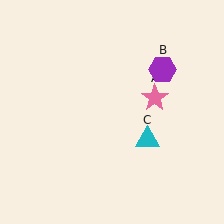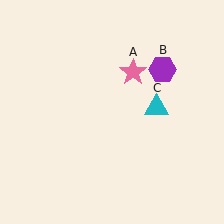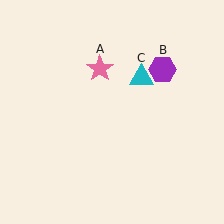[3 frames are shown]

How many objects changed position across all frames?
2 objects changed position: pink star (object A), cyan triangle (object C).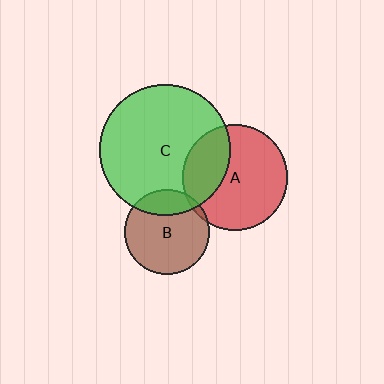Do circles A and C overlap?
Yes.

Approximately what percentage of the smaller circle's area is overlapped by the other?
Approximately 30%.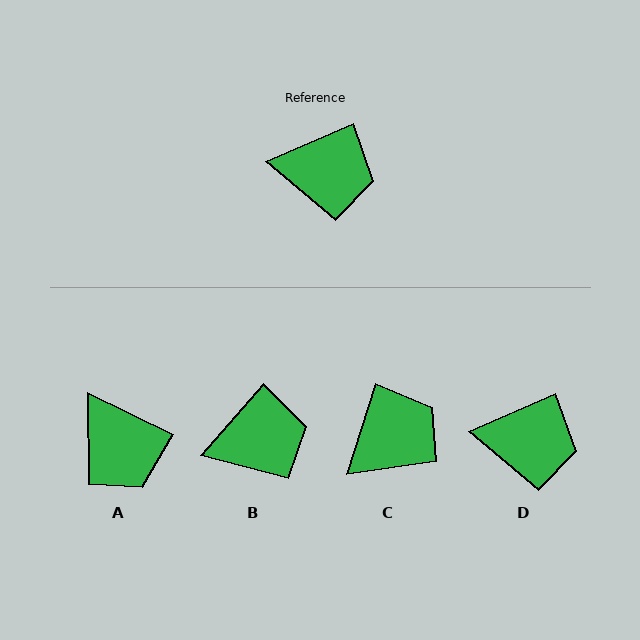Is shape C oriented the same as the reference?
No, it is off by about 48 degrees.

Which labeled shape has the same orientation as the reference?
D.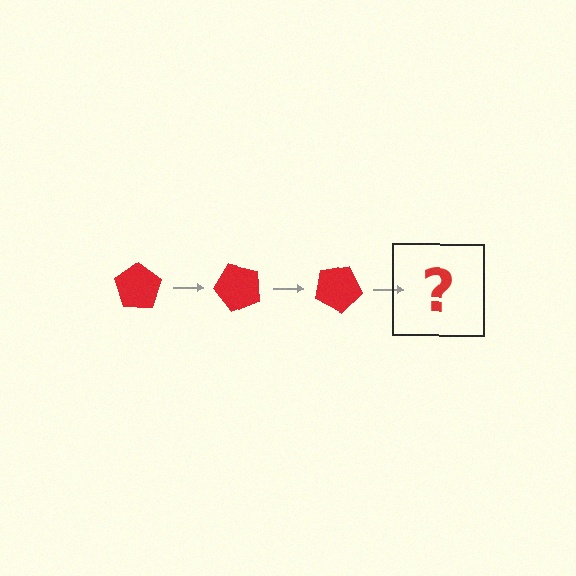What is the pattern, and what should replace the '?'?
The pattern is that the pentagon rotates 50 degrees each step. The '?' should be a red pentagon rotated 150 degrees.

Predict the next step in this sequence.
The next step is a red pentagon rotated 150 degrees.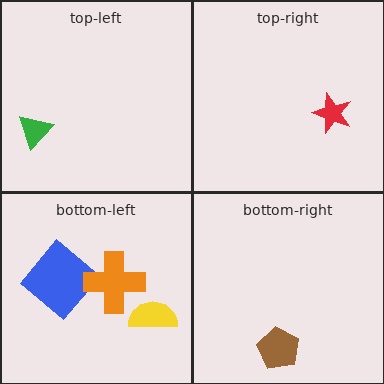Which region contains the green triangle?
The top-left region.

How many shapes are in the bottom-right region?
1.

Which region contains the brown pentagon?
The bottom-right region.